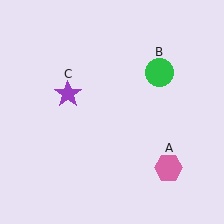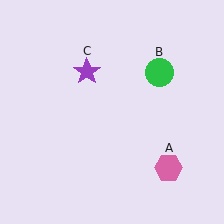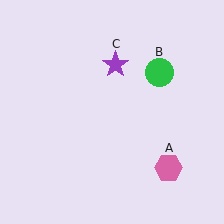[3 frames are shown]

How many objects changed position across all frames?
1 object changed position: purple star (object C).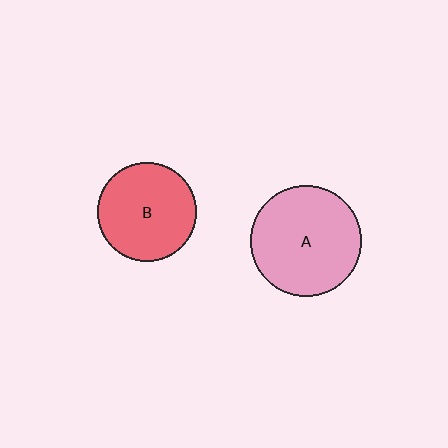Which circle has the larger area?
Circle A (pink).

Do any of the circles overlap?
No, none of the circles overlap.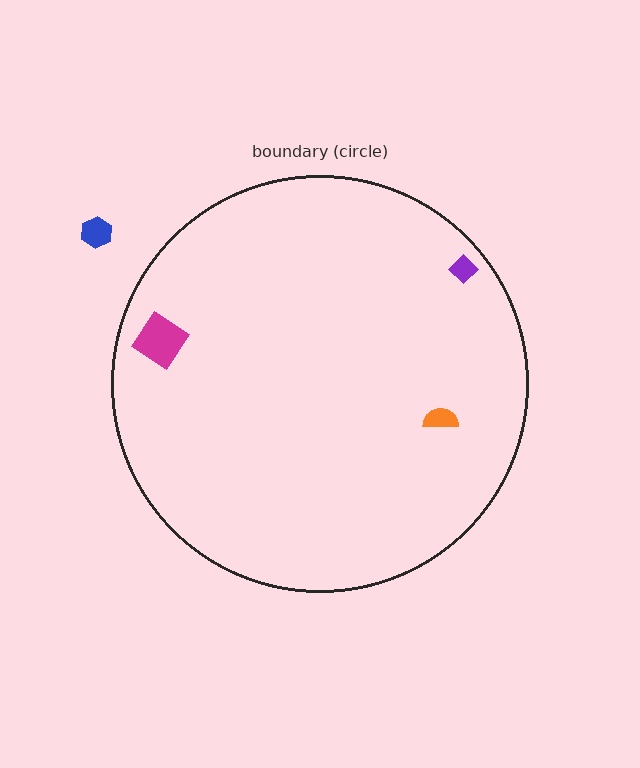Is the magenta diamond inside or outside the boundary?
Inside.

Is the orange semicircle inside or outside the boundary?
Inside.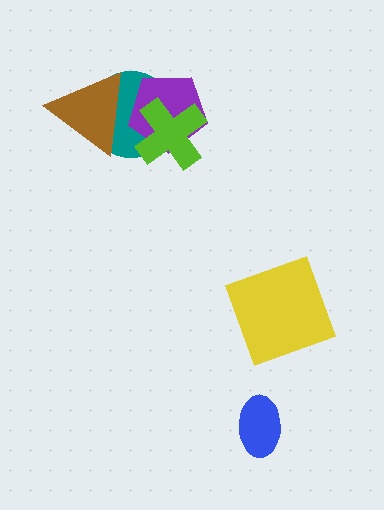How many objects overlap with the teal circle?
3 objects overlap with the teal circle.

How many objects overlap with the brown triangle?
2 objects overlap with the brown triangle.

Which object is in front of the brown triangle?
The purple pentagon is in front of the brown triangle.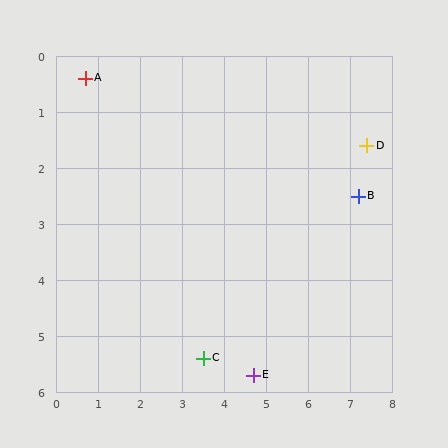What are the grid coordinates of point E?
Point E is at approximately (4.7, 5.7).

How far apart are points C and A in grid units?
Points C and A are about 5.7 grid units apart.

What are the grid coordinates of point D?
Point D is at approximately (7.4, 1.6).